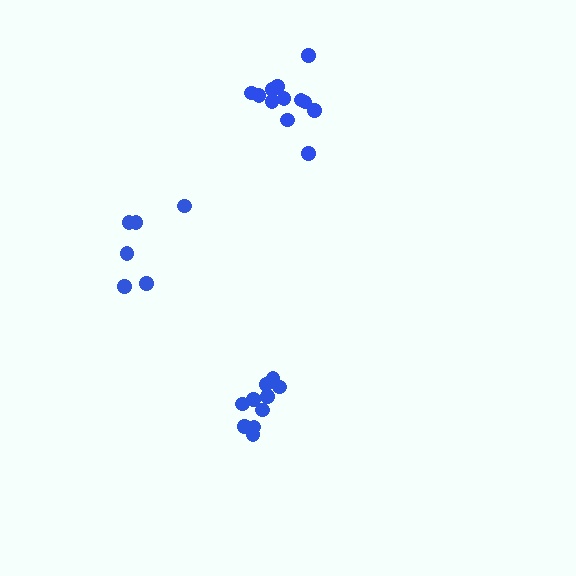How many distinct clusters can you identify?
There are 3 distinct clusters.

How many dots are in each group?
Group 1: 6 dots, Group 2: 12 dots, Group 3: 10 dots (28 total).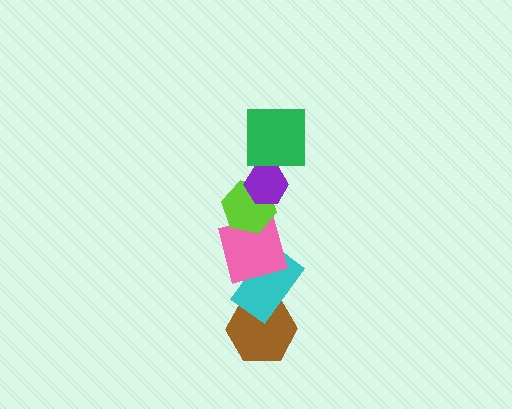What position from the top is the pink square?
The pink square is 4th from the top.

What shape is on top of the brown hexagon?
The cyan rectangle is on top of the brown hexagon.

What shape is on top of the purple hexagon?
The green square is on top of the purple hexagon.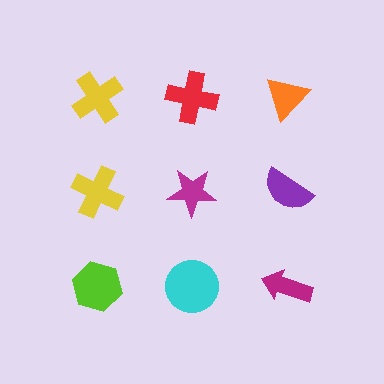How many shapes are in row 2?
3 shapes.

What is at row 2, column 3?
A purple semicircle.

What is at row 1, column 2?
A red cross.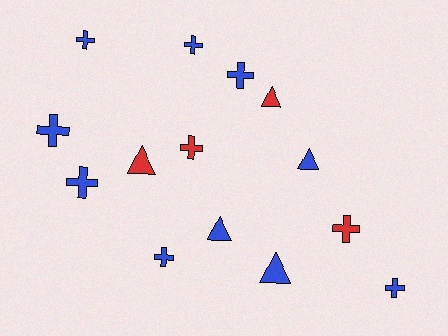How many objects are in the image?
There are 14 objects.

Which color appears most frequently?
Blue, with 10 objects.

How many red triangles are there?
There are 2 red triangles.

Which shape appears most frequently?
Cross, with 9 objects.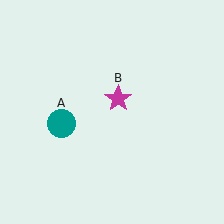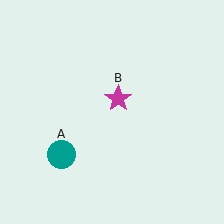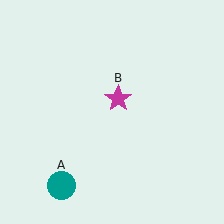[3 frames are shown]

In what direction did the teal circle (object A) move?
The teal circle (object A) moved down.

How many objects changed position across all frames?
1 object changed position: teal circle (object A).